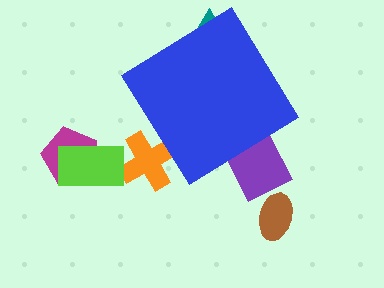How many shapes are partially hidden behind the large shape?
3 shapes are partially hidden.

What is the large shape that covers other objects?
A blue diamond.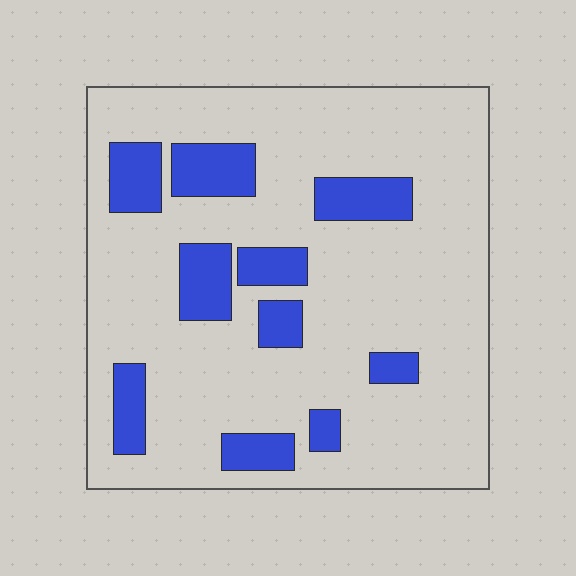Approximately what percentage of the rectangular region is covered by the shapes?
Approximately 20%.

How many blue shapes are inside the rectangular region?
10.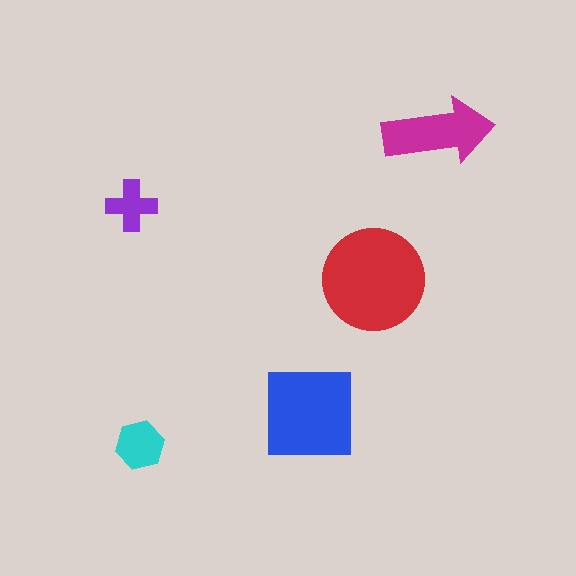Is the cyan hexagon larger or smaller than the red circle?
Smaller.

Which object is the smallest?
The purple cross.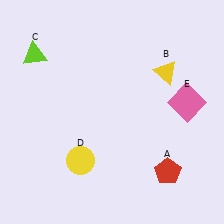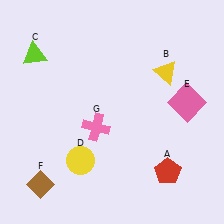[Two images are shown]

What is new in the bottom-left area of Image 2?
A pink cross (G) was added in the bottom-left area of Image 2.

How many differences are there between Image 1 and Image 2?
There are 2 differences between the two images.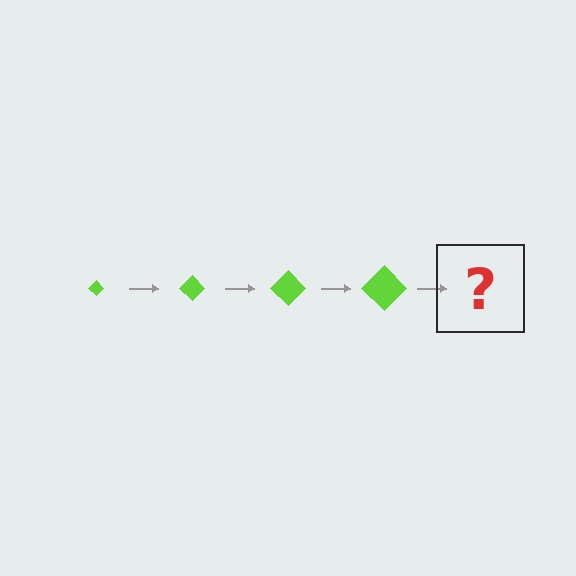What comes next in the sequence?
The next element should be a lime diamond, larger than the previous one.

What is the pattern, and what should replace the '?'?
The pattern is that the diamond gets progressively larger each step. The '?' should be a lime diamond, larger than the previous one.